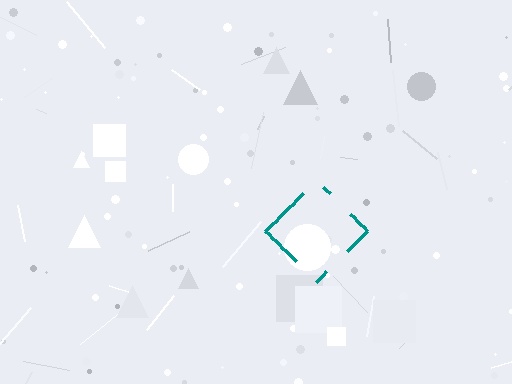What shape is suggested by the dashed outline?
The dashed outline suggests a diamond.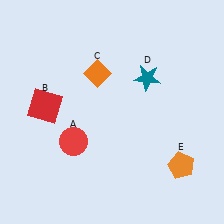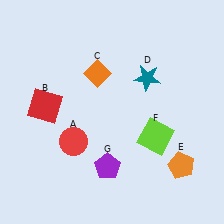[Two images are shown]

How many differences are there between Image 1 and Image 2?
There are 2 differences between the two images.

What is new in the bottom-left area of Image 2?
A purple pentagon (G) was added in the bottom-left area of Image 2.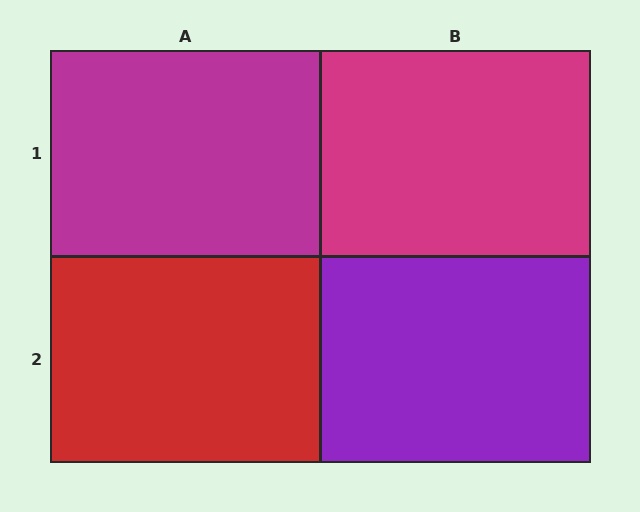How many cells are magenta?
2 cells are magenta.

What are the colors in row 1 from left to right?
Magenta, magenta.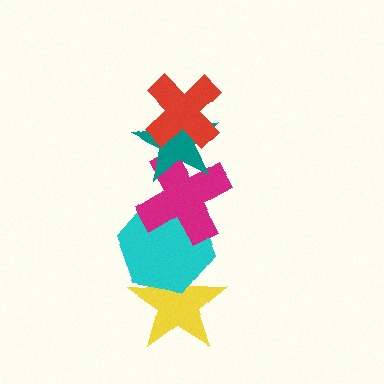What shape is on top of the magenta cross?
The teal star is on top of the magenta cross.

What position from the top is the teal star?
The teal star is 2nd from the top.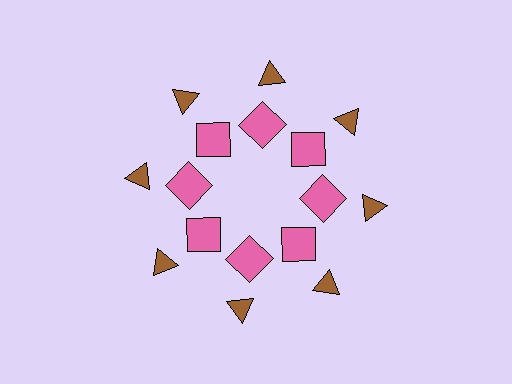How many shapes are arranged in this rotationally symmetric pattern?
There are 16 shapes, arranged in 8 groups of 2.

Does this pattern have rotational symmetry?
Yes, this pattern has 8-fold rotational symmetry. It looks the same after rotating 45 degrees around the center.